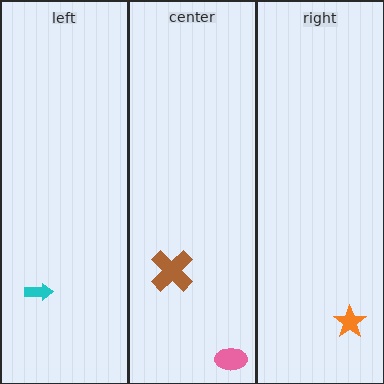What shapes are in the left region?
The cyan arrow.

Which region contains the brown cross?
The center region.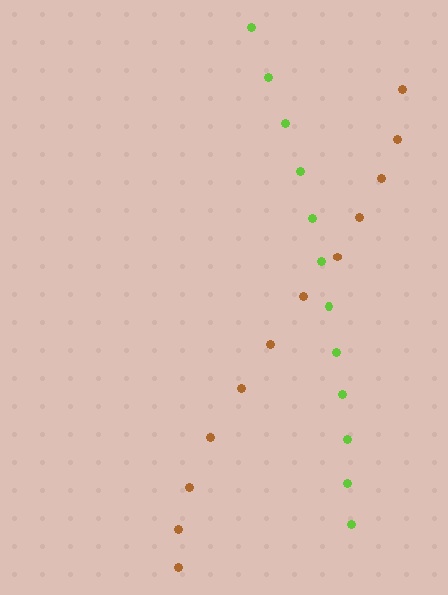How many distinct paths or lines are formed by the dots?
There are 2 distinct paths.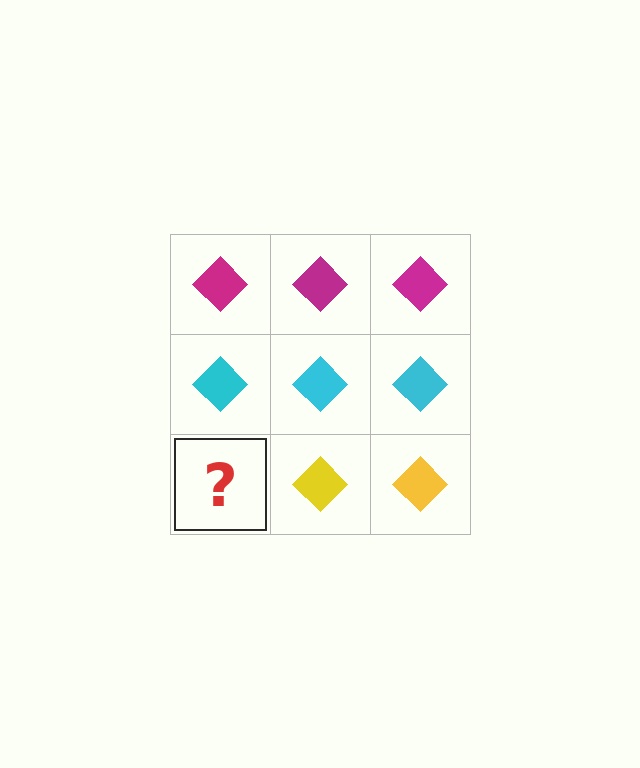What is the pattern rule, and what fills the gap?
The rule is that each row has a consistent color. The gap should be filled with a yellow diamond.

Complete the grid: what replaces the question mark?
The question mark should be replaced with a yellow diamond.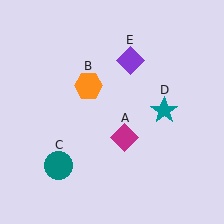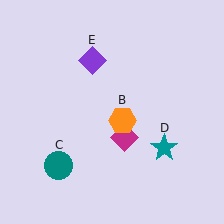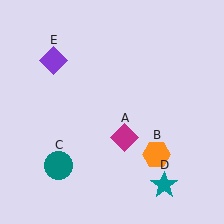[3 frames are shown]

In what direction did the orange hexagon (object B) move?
The orange hexagon (object B) moved down and to the right.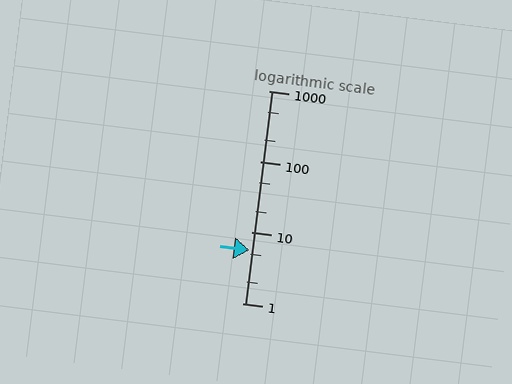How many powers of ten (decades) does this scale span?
The scale spans 3 decades, from 1 to 1000.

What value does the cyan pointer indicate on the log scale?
The pointer indicates approximately 5.7.